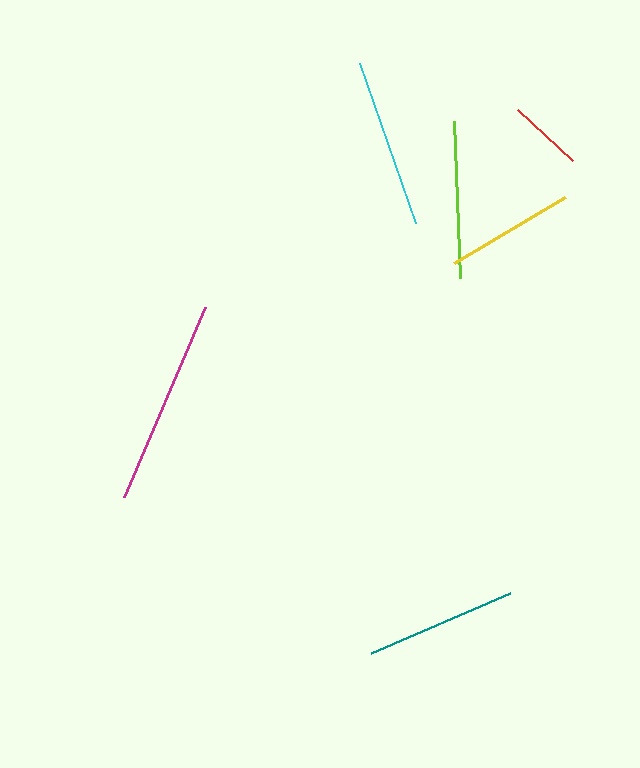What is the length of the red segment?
The red segment is approximately 76 pixels long.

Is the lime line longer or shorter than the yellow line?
The lime line is longer than the yellow line.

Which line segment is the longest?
The magenta line is the longest at approximately 207 pixels.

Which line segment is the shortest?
The red line is the shortest at approximately 76 pixels.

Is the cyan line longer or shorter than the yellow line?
The cyan line is longer than the yellow line.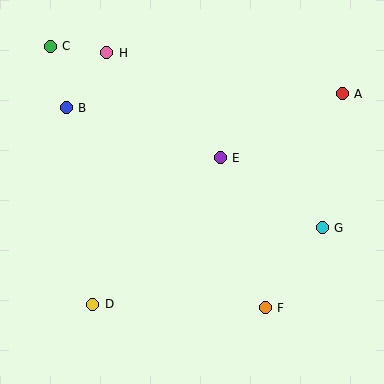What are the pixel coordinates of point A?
Point A is at (342, 94).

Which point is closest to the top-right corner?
Point A is closest to the top-right corner.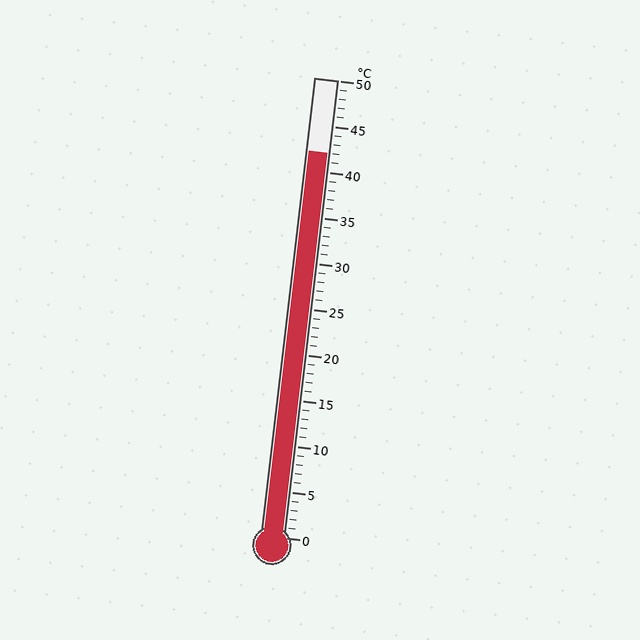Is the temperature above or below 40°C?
The temperature is above 40°C.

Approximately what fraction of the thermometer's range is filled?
The thermometer is filled to approximately 85% of its range.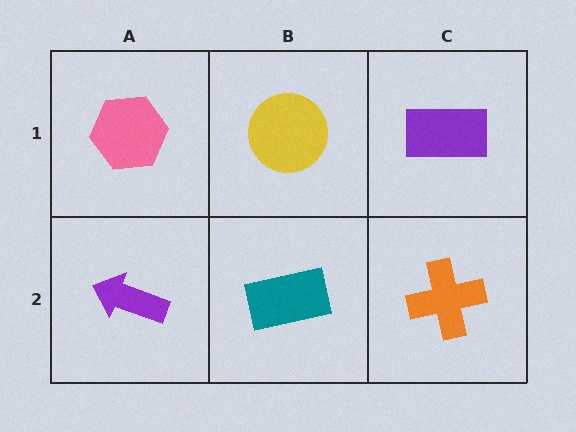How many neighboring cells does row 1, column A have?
2.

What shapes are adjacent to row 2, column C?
A purple rectangle (row 1, column C), a teal rectangle (row 2, column B).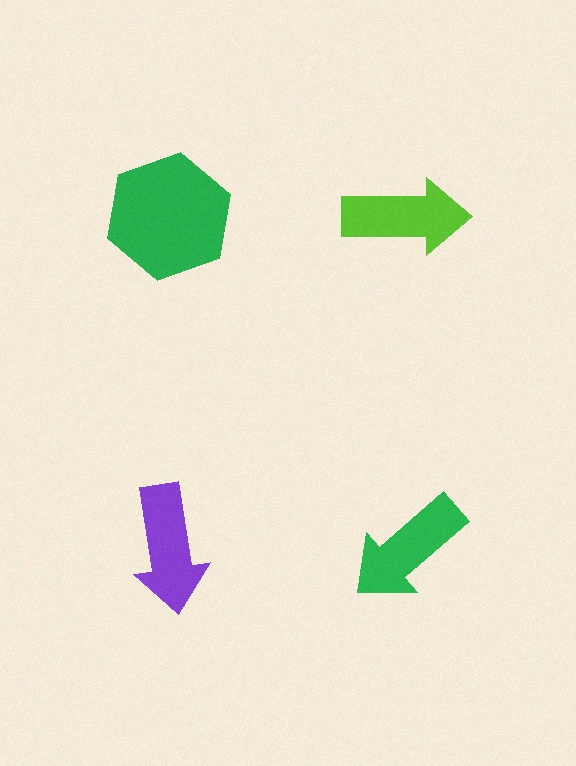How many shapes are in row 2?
2 shapes.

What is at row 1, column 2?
A lime arrow.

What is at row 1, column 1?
A green hexagon.